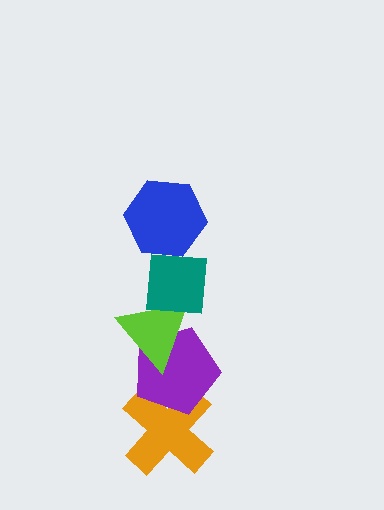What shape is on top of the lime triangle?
The teal square is on top of the lime triangle.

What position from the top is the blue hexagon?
The blue hexagon is 1st from the top.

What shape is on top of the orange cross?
The purple pentagon is on top of the orange cross.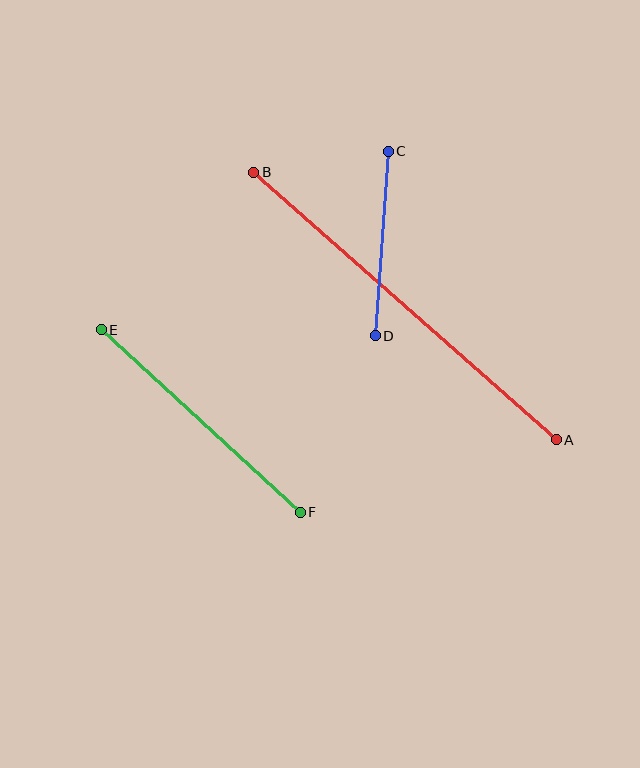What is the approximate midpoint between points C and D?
The midpoint is at approximately (382, 244) pixels.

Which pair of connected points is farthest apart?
Points A and B are farthest apart.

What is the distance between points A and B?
The distance is approximately 404 pixels.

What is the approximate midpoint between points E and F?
The midpoint is at approximately (201, 421) pixels.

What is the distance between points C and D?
The distance is approximately 185 pixels.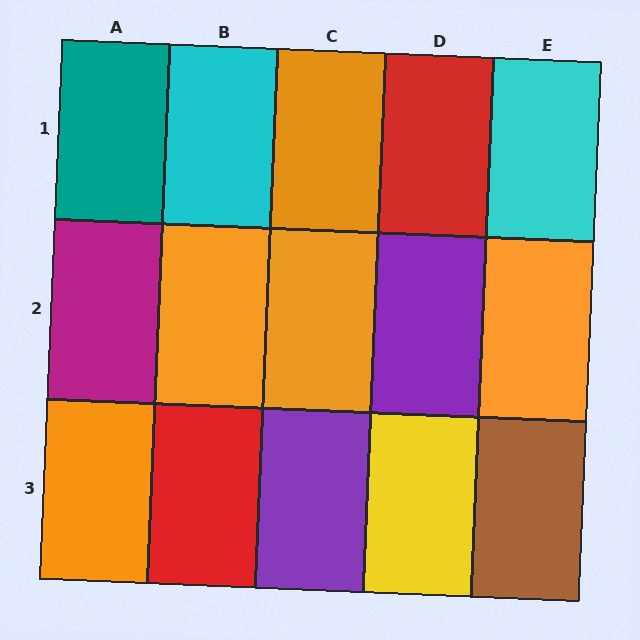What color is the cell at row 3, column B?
Red.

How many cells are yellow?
1 cell is yellow.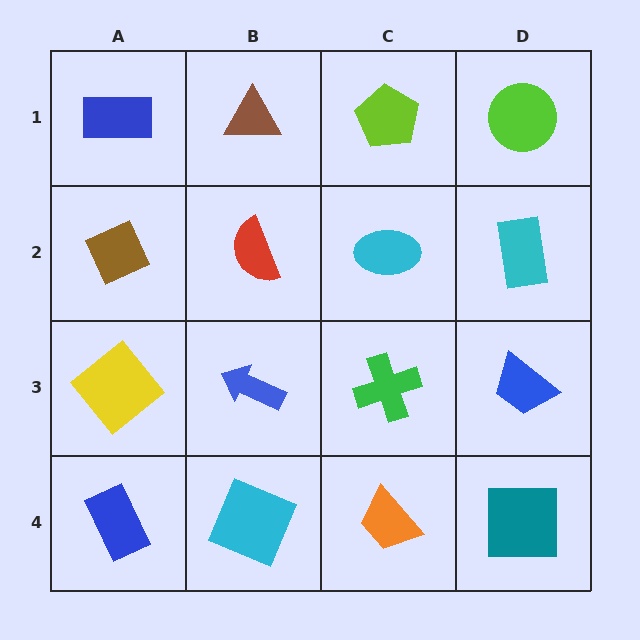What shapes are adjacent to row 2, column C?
A lime pentagon (row 1, column C), a green cross (row 3, column C), a red semicircle (row 2, column B), a cyan rectangle (row 2, column D).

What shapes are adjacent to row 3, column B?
A red semicircle (row 2, column B), a cyan square (row 4, column B), a yellow diamond (row 3, column A), a green cross (row 3, column C).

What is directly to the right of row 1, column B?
A lime pentagon.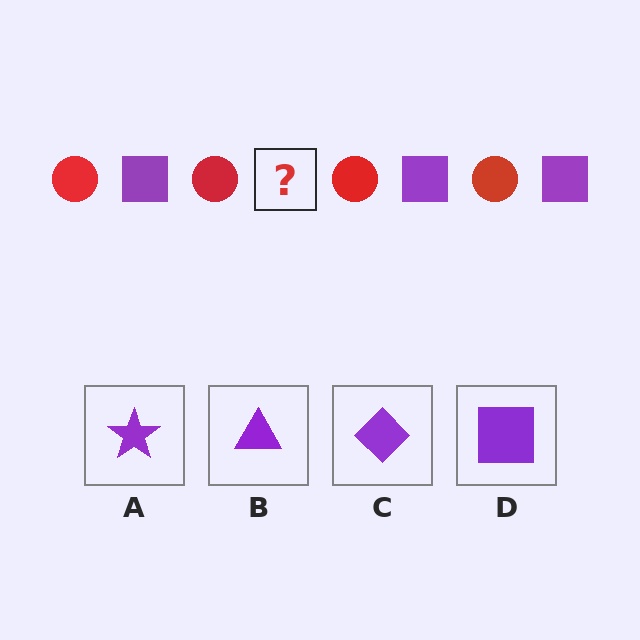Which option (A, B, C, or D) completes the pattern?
D.